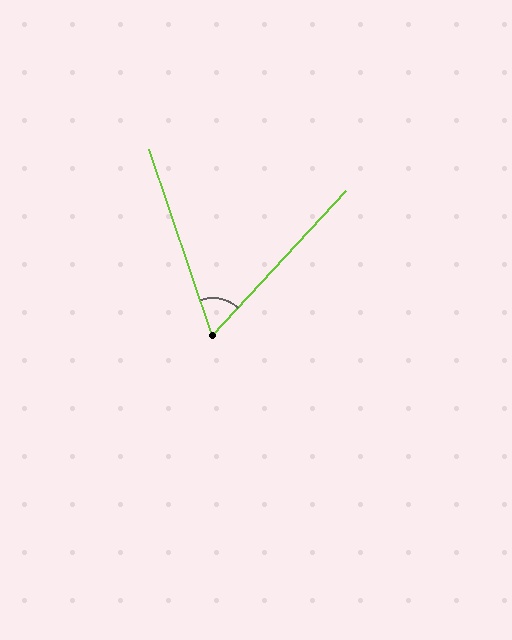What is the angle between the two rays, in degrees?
Approximately 61 degrees.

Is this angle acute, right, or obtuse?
It is acute.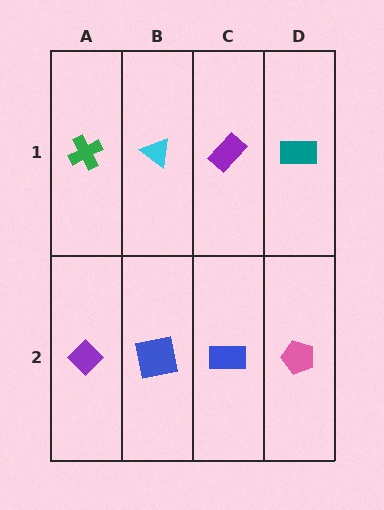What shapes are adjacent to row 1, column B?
A blue square (row 2, column B), a green cross (row 1, column A), a purple rectangle (row 1, column C).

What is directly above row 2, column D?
A teal rectangle.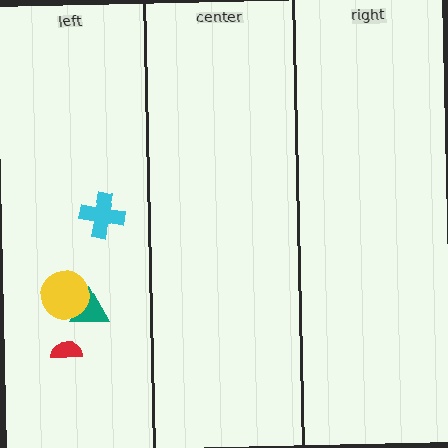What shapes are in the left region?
The teal triangle, the cyan cross, the yellow circle, the red semicircle.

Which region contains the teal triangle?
The left region.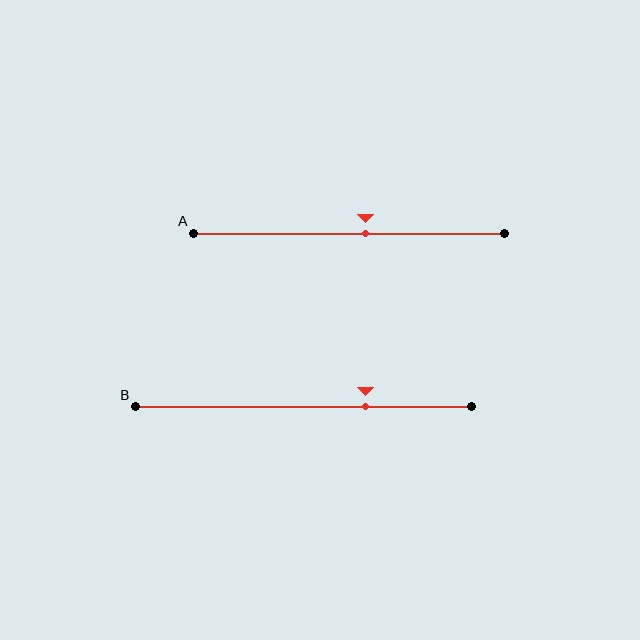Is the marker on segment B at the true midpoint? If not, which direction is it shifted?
No, the marker on segment B is shifted to the right by about 19% of the segment length.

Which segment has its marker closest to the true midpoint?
Segment A has its marker closest to the true midpoint.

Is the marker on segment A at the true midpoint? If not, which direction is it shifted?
No, the marker on segment A is shifted to the right by about 5% of the segment length.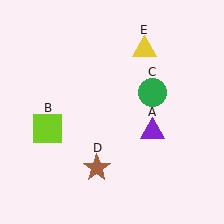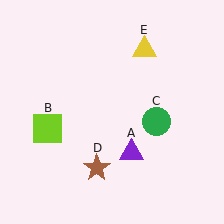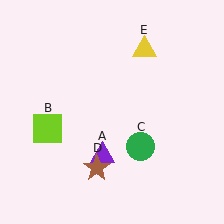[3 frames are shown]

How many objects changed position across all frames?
2 objects changed position: purple triangle (object A), green circle (object C).